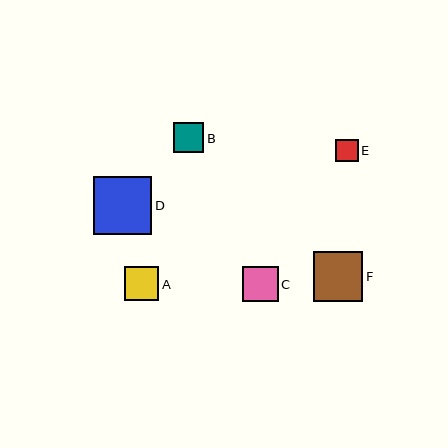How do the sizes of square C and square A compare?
Square C and square A are approximately the same size.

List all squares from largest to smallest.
From largest to smallest: D, F, C, A, B, E.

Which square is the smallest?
Square E is the smallest with a size of approximately 22 pixels.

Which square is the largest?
Square D is the largest with a size of approximately 58 pixels.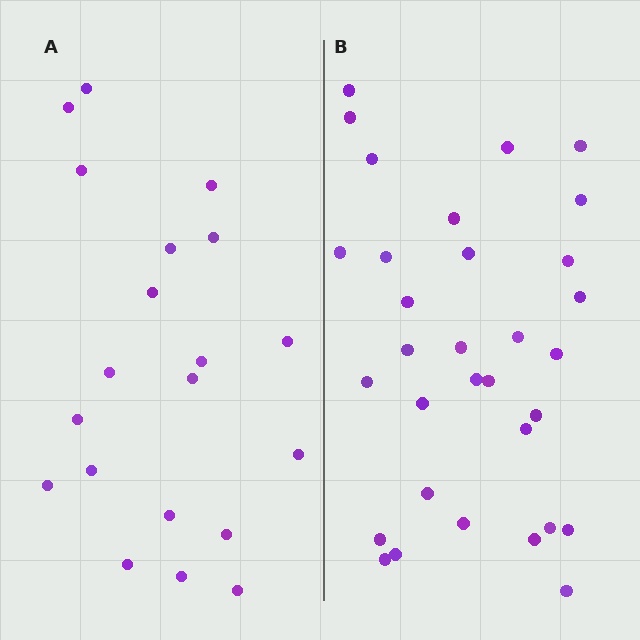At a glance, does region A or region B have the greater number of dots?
Region B (the right region) has more dots.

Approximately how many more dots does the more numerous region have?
Region B has roughly 12 or so more dots than region A.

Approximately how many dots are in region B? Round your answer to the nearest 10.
About 30 dots. (The exact count is 32, which rounds to 30.)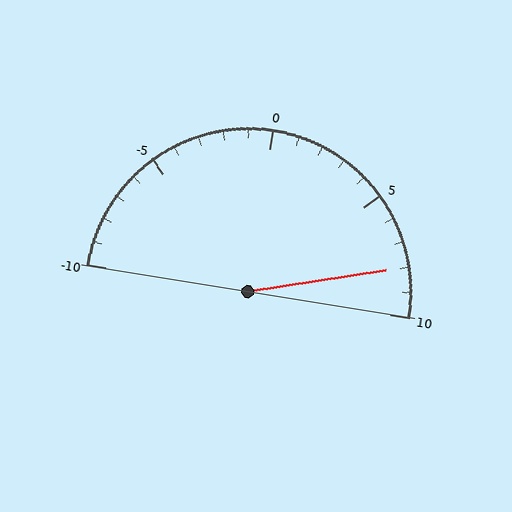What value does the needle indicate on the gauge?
The needle indicates approximately 8.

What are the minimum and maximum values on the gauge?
The gauge ranges from -10 to 10.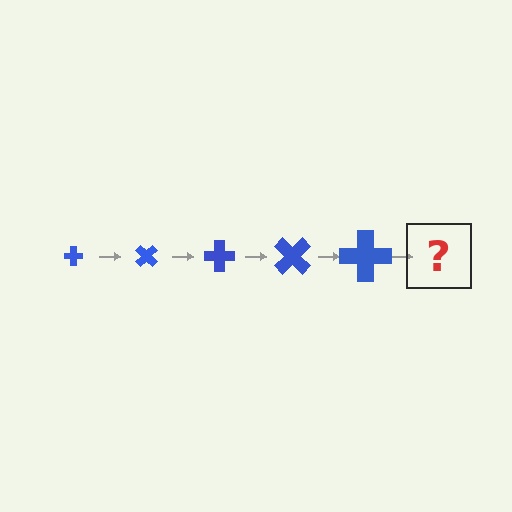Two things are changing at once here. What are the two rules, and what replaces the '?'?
The two rules are that the cross grows larger each step and it rotates 45 degrees each step. The '?' should be a cross, larger than the previous one and rotated 225 degrees from the start.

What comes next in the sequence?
The next element should be a cross, larger than the previous one and rotated 225 degrees from the start.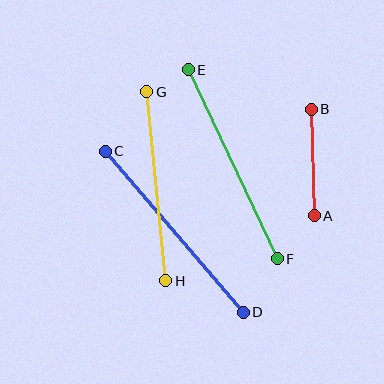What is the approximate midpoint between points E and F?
The midpoint is at approximately (233, 164) pixels.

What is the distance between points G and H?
The distance is approximately 190 pixels.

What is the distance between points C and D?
The distance is approximately 212 pixels.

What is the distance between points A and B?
The distance is approximately 106 pixels.